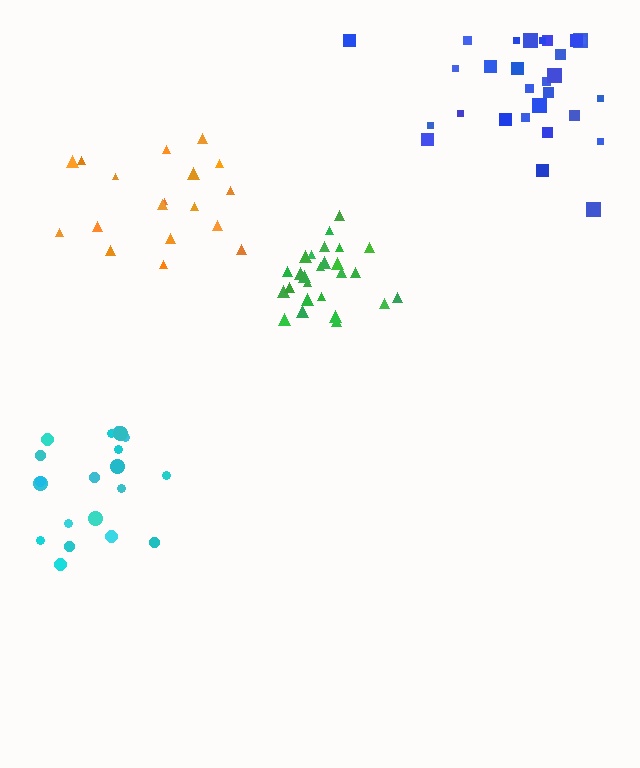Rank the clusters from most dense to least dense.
green, cyan, orange, blue.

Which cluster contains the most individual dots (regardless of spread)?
Blue (29).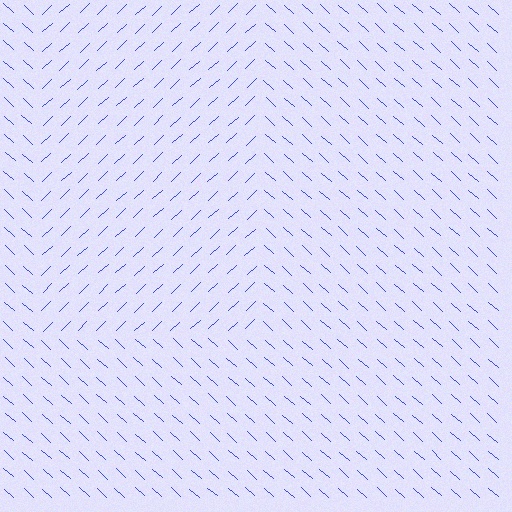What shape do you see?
I see a rectangle.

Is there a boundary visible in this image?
Yes, there is a texture boundary formed by a change in line orientation.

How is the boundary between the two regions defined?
The boundary is defined purely by a change in line orientation (approximately 85 degrees difference). All lines are the same color and thickness.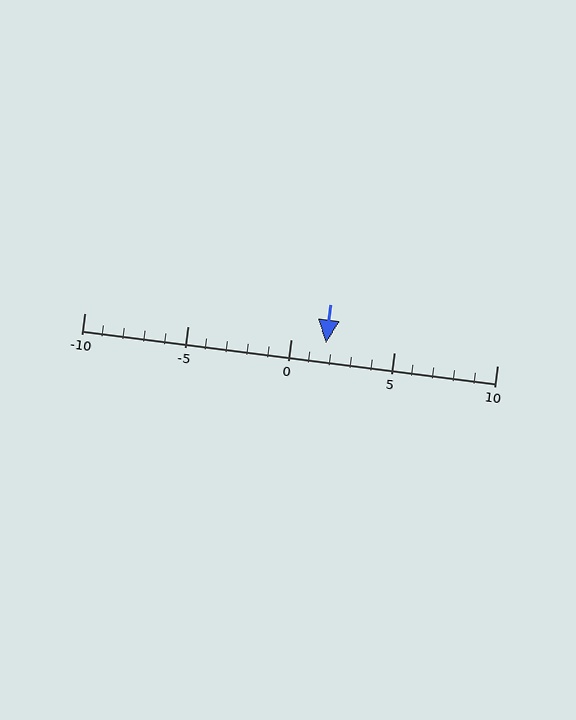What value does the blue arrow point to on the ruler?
The blue arrow points to approximately 2.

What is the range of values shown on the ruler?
The ruler shows values from -10 to 10.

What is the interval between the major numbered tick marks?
The major tick marks are spaced 5 units apart.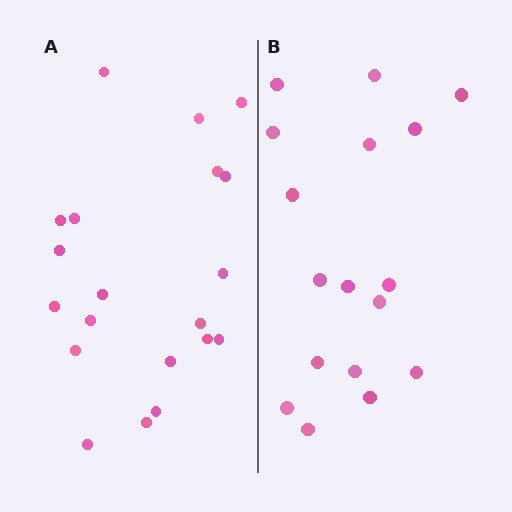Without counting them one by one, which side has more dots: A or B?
Region A (the left region) has more dots.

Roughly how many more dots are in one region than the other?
Region A has just a few more — roughly 2 or 3 more dots than region B.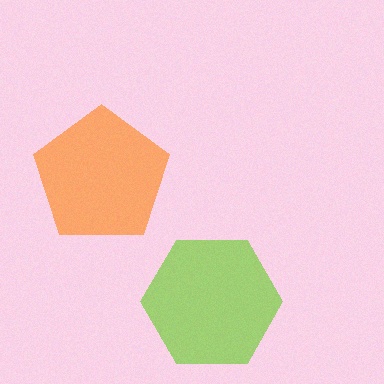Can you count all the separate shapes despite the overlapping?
Yes, there are 2 separate shapes.